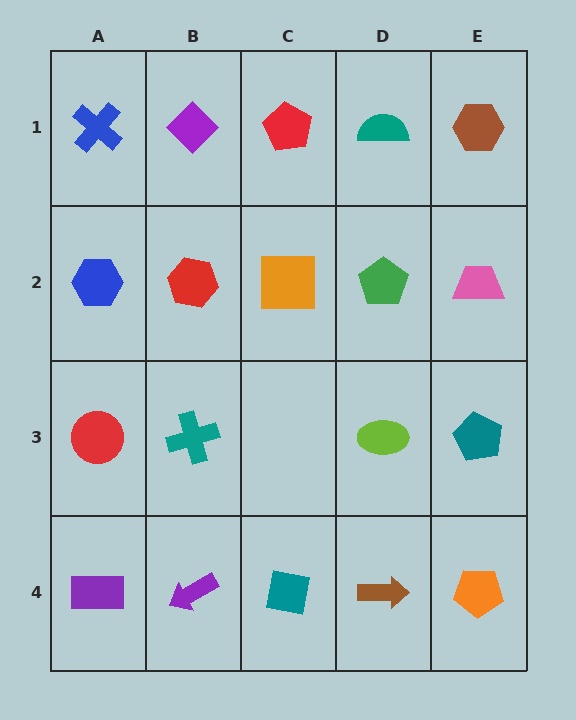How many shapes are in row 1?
5 shapes.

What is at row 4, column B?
A purple arrow.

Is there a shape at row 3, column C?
No, that cell is empty.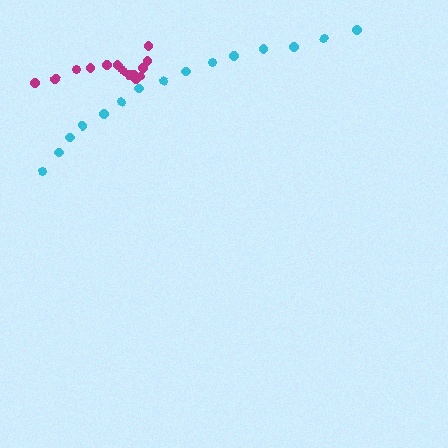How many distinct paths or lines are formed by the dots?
There are 2 distinct paths.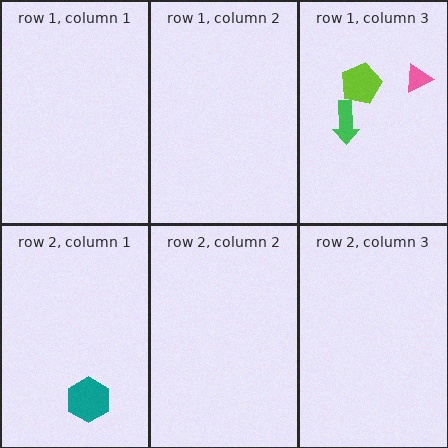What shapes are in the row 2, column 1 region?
The teal hexagon.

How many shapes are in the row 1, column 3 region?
3.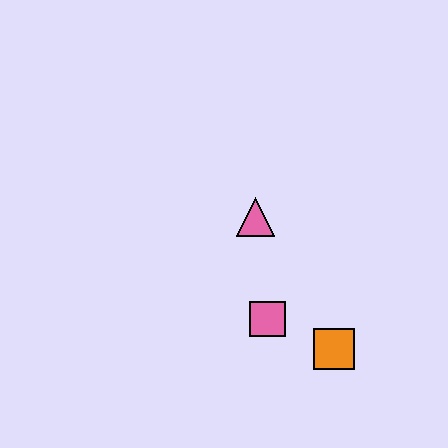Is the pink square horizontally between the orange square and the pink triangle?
Yes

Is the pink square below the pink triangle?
Yes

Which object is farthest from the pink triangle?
The orange square is farthest from the pink triangle.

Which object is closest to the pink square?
The orange square is closest to the pink square.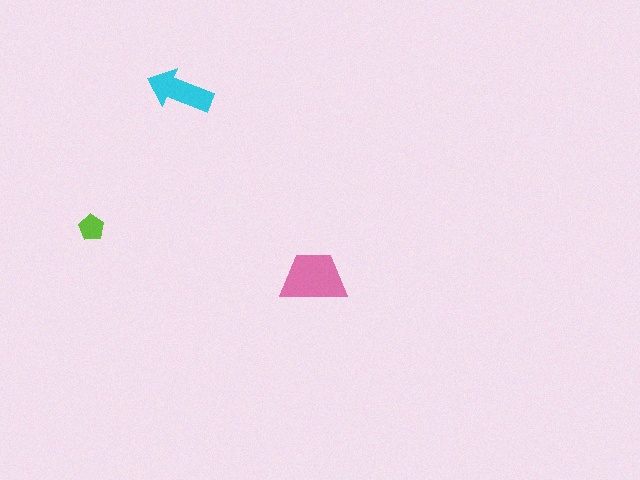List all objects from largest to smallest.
The pink trapezoid, the cyan arrow, the lime pentagon.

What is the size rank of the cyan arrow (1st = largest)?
2nd.